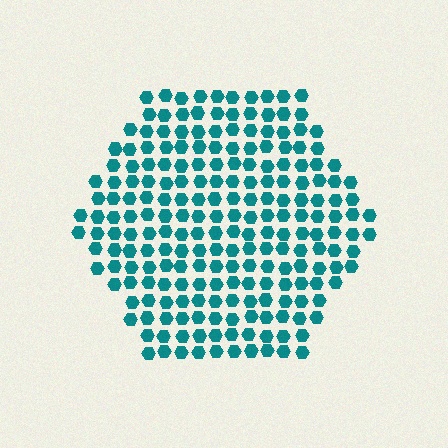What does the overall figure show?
The overall figure shows a hexagon.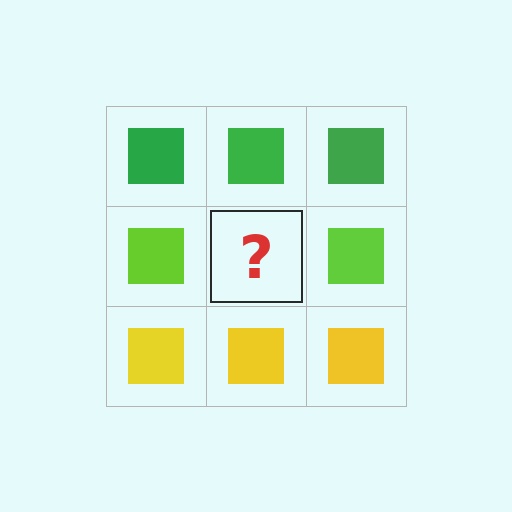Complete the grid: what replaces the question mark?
The question mark should be replaced with a lime square.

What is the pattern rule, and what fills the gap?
The rule is that each row has a consistent color. The gap should be filled with a lime square.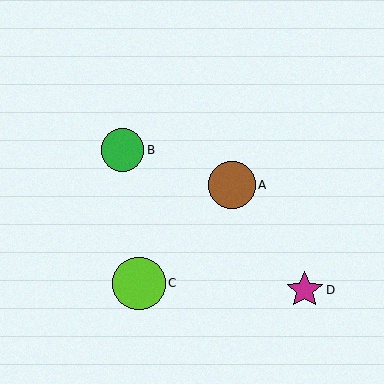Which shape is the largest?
The lime circle (labeled C) is the largest.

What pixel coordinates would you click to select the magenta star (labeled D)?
Click at (305, 290) to select the magenta star D.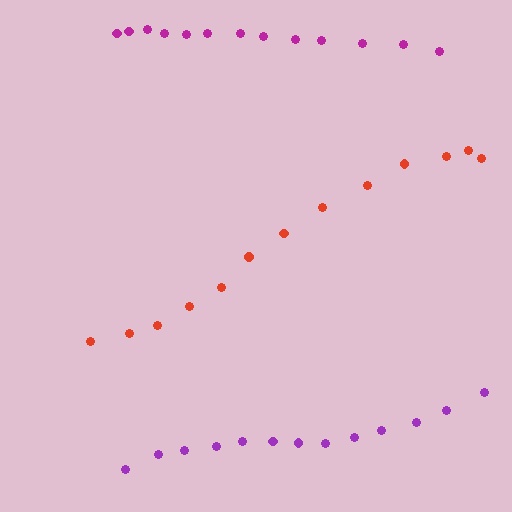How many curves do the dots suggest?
There are 3 distinct paths.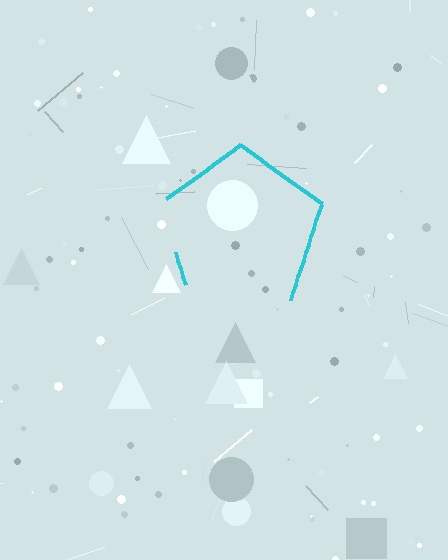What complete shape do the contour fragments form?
The contour fragments form a pentagon.